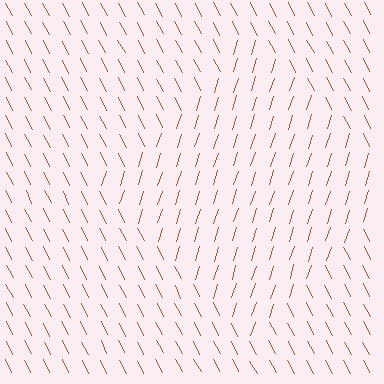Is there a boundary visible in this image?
Yes, there is a texture boundary formed by a change in line orientation.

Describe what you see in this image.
The image is filled with small brown line segments. A diamond region in the image has lines oriented differently from the surrounding lines, creating a visible texture boundary.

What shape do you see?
I see a diamond.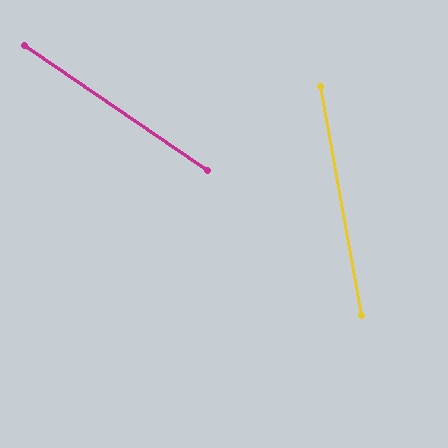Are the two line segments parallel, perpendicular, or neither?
Neither parallel nor perpendicular — they differ by about 46°.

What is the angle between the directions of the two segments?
Approximately 46 degrees.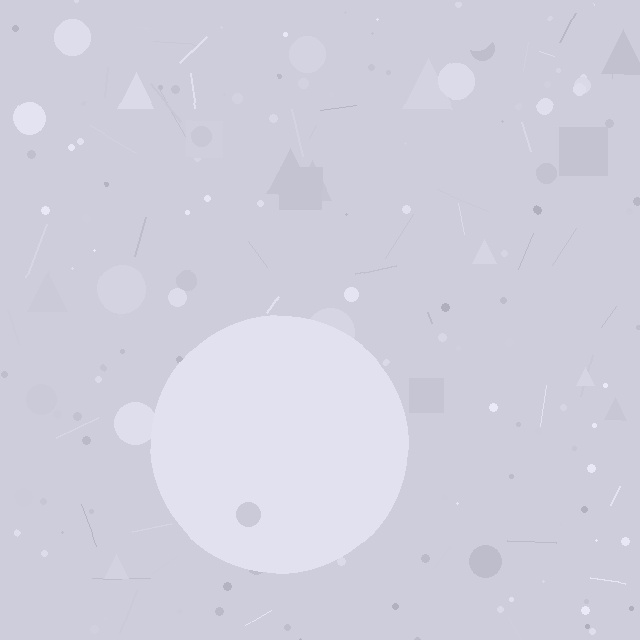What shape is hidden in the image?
A circle is hidden in the image.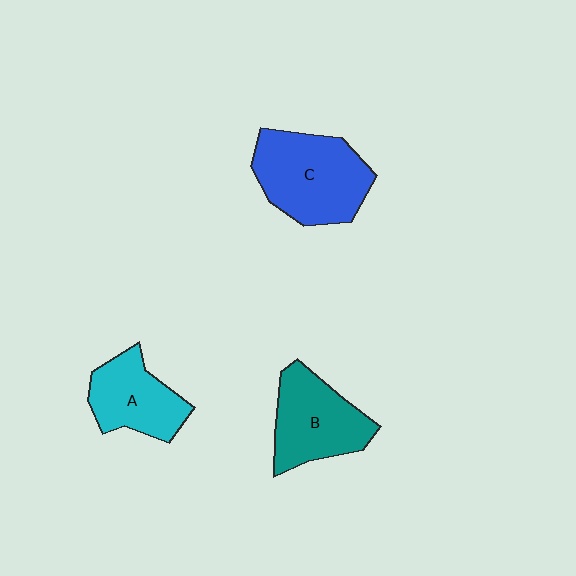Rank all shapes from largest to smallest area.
From largest to smallest: C (blue), B (teal), A (cyan).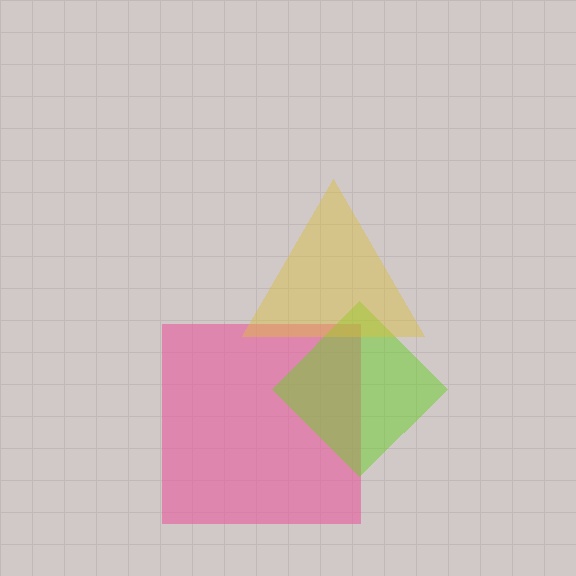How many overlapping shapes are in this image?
There are 3 overlapping shapes in the image.